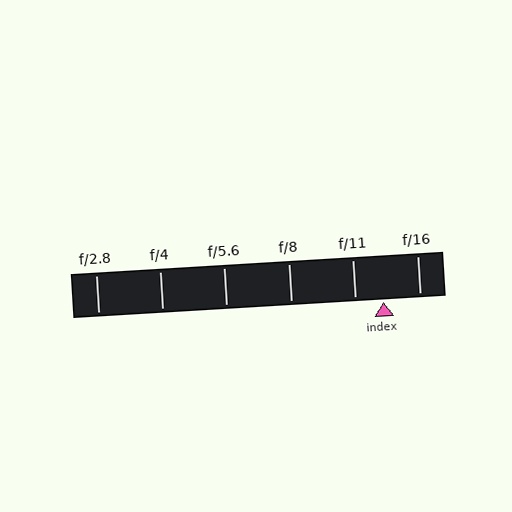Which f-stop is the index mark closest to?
The index mark is closest to f/11.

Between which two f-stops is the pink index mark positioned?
The index mark is between f/11 and f/16.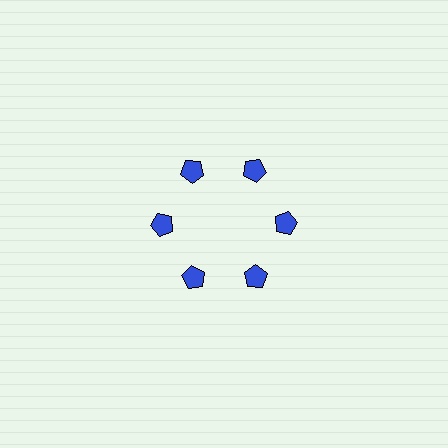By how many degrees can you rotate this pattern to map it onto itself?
The pattern maps onto itself every 60 degrees of rotation.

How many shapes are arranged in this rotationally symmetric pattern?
There are 6 shapes, arranged in 6 groups of 1.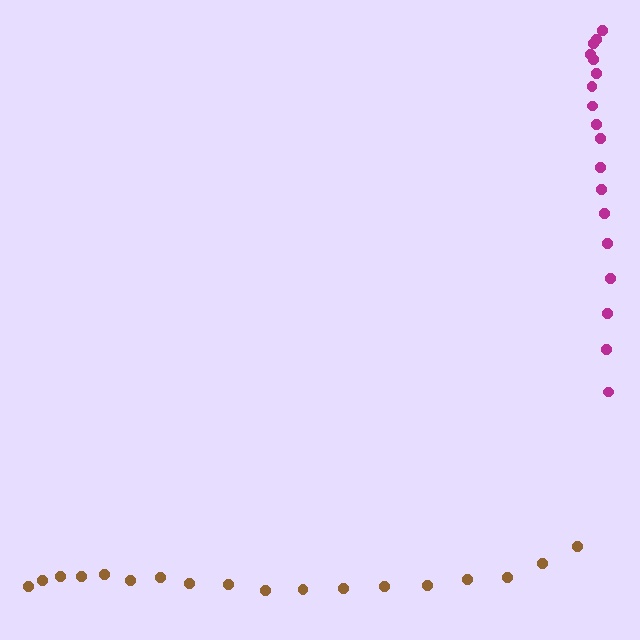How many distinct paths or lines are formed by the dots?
There are 2 distinct paths.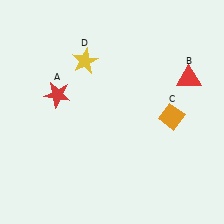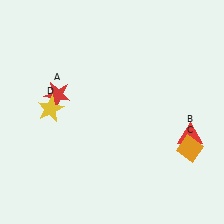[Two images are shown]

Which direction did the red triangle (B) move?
The red triangle (B) moved down.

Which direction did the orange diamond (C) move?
The orange diamond (C) moved down.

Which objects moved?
The objects that moved are: the red triangle (B), the orange diamond (C), the yellow star (D).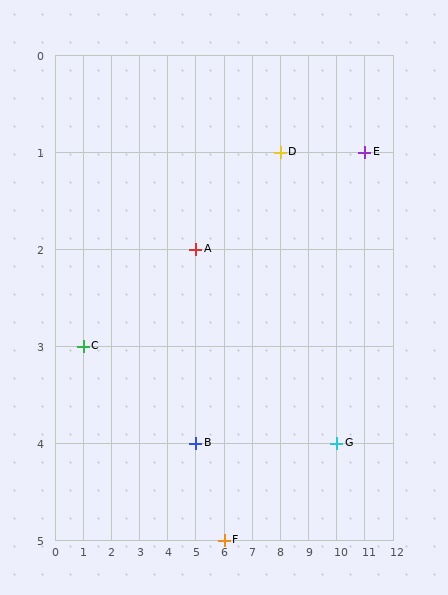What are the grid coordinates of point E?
Point E is at grid coordinates (11, 1).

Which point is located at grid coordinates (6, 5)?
Point F is at (6, 5).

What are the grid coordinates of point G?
Point G is at grid coordinates (10, 4).